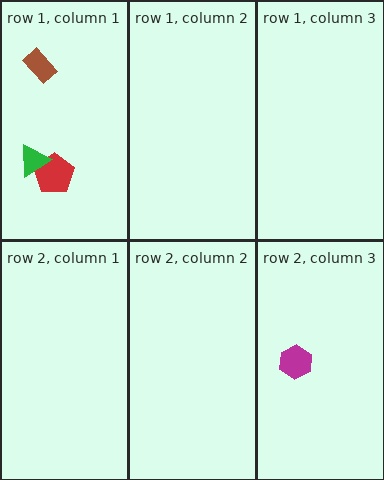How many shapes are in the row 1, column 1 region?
3.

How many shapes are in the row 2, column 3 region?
1.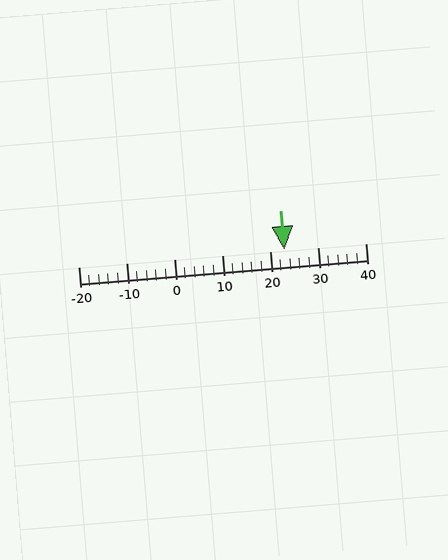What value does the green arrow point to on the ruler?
The green arrow points to approximately 23.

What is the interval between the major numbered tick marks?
The major tick marks are spaced 10 units apart.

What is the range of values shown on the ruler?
The ruler shows values from -20 to 40.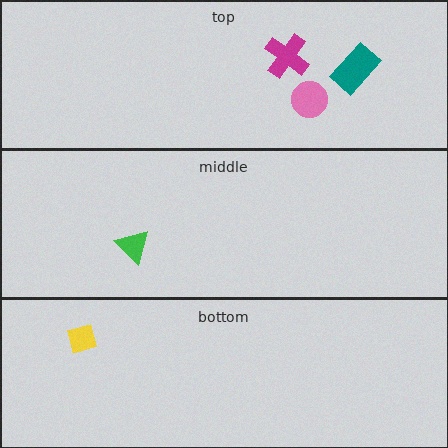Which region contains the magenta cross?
The top region.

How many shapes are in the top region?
3.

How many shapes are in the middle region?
1.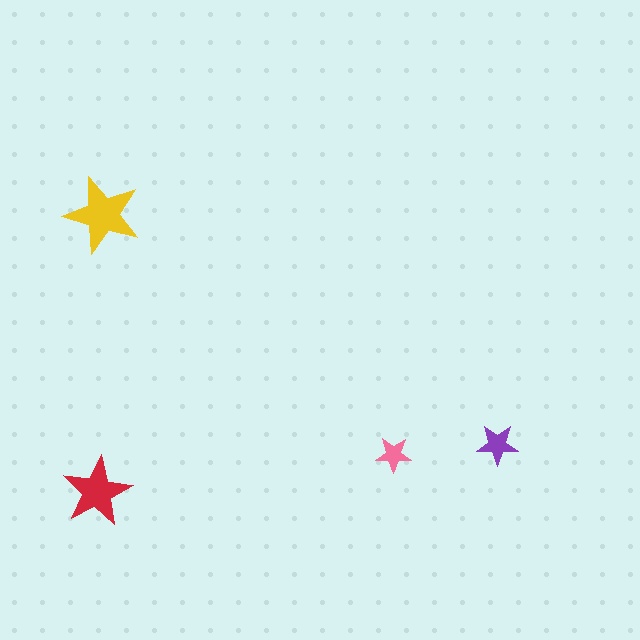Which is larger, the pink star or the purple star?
The purple one.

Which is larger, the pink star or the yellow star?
The yellow one.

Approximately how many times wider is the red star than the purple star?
About 1.5 times wider.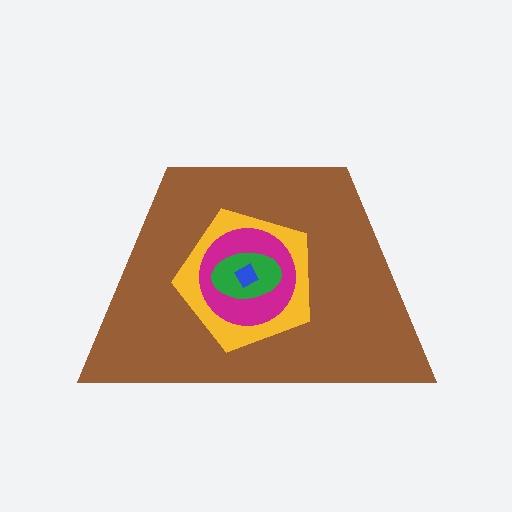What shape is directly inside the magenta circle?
The green ellipse.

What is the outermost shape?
The brown trapezoid.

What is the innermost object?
The blue square.